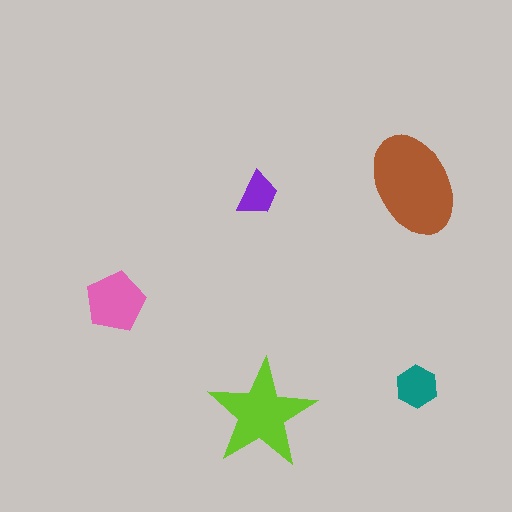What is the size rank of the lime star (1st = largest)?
2nd.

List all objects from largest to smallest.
The brown ellipse, the lime star, the pink pentagon, the teal hexagon, the purple trapezoid.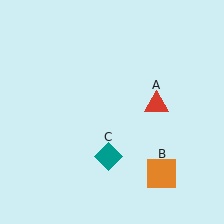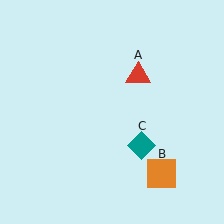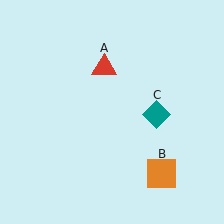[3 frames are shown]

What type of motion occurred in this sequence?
The red triangle (object A), teal diamond (object C) rotated counterclockwise around the center of the scene.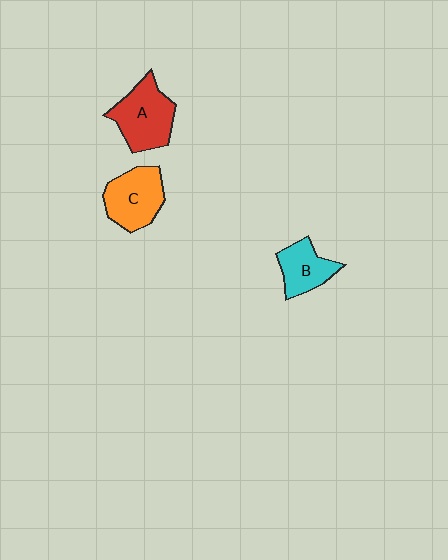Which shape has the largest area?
Shape A (red).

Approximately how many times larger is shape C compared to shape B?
Approximately 1.3 times.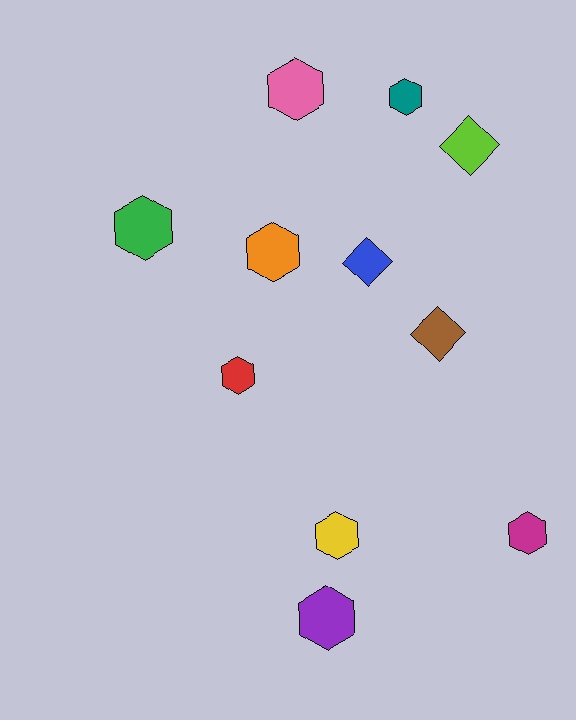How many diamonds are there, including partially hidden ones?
There are 3 diamonds.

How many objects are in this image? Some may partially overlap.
There are 11 objects.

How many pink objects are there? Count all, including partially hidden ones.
There is 1 pink object.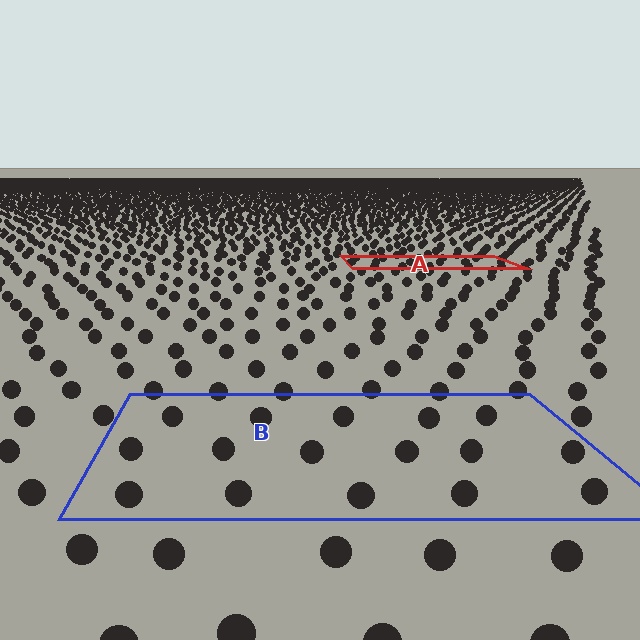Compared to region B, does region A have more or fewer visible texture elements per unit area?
Region A has more texture elements per unit area — they are packed more densely because it is farther away.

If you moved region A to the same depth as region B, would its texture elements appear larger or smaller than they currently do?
They would appear larger. At a closer depth, the same texture elements are projected at a bigger on-screen size.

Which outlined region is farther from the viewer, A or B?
Region A is farther from the viewer — the texture elements inside it appear smaller and more densely packed.